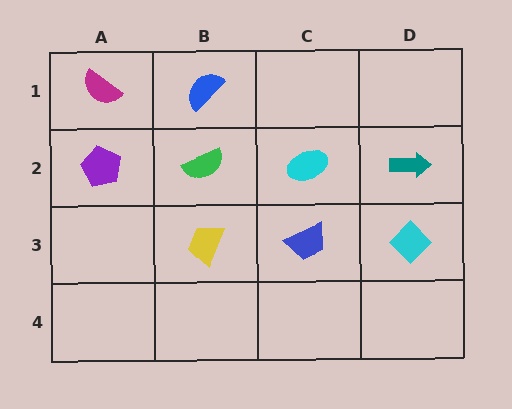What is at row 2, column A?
A purple pentagon.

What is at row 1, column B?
A blue semicircle.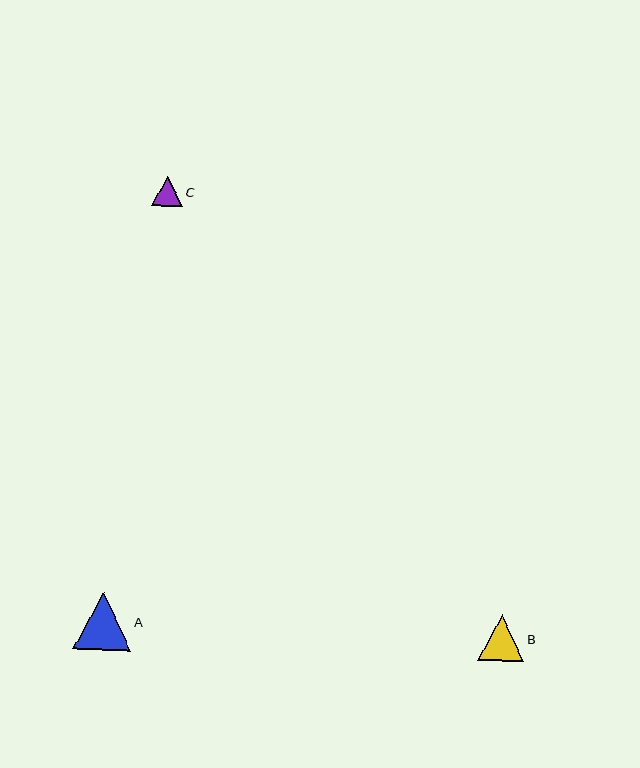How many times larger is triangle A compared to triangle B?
Triangle A is approximately 1.3 times the size of triangle B.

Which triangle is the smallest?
Triangle C is the smallest with a size of approximately 30 pixels.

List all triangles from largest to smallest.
From largest to smallest: A, B, C.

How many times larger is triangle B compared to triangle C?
Triangle B is approximately 1.5 times the size of triangle C.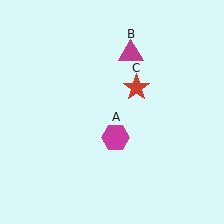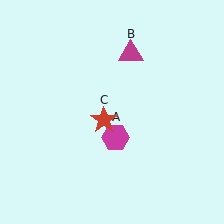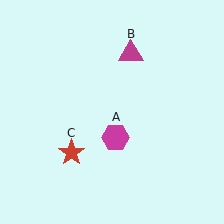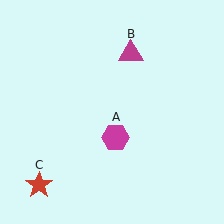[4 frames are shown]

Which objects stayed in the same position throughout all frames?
Magenta hexagon (object A) and magenta triangle (object B) remained stationary.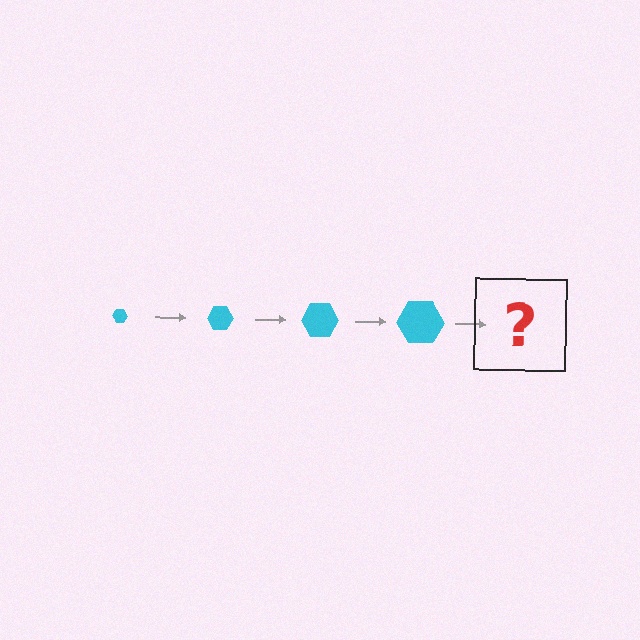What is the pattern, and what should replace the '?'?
The pattern is that the hexagon gets progressively larger each step. The '?' should be a cyan hexagon, larger than the previous one.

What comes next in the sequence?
The next element should be a cyan hexagon, larger than the previous one.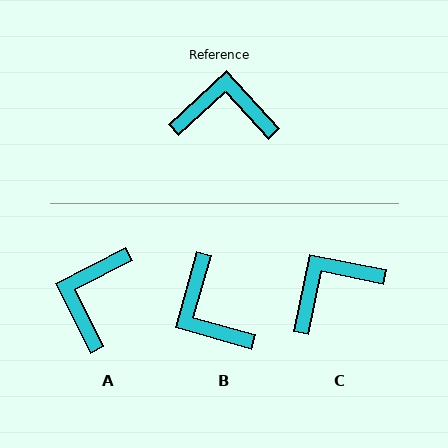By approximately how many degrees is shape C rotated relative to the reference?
Approximately 36 degrees counter-clockwise.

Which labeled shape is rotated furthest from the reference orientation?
B, about 121 degrees away.